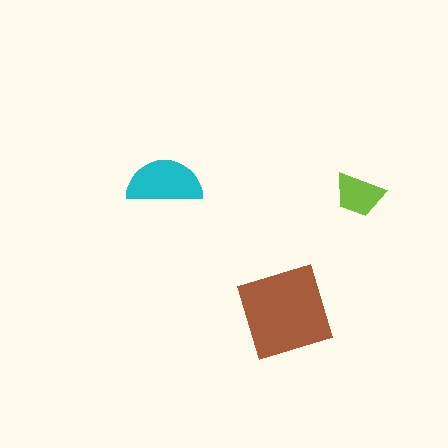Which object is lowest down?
The brown square is bottommost.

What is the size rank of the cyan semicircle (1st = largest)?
2nd.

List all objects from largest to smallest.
The brown square, the cyan semicircle, the lime trapezoid.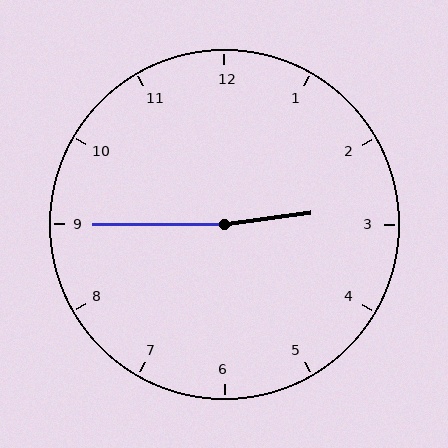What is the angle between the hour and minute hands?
Approximately 172 degrees.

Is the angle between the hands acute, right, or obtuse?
It is obtuse.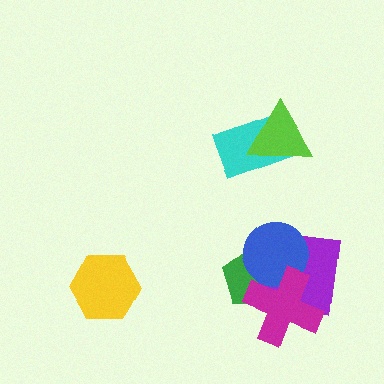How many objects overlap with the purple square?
3 objects overlap with the purple square.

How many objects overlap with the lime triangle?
1 object overlaps with the lime triangle.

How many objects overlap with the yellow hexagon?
0 objects overlap with the yellow hexagon.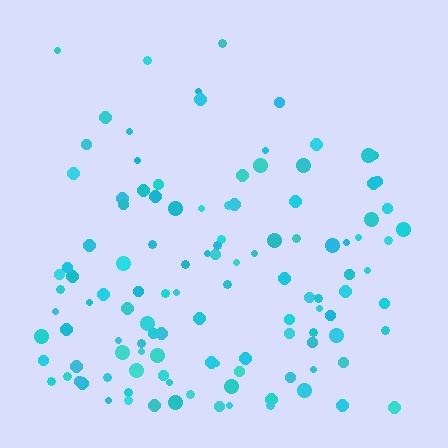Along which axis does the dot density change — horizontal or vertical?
Vertical.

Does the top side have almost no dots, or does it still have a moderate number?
Still a moderate number, just noticeably fewer than the bottom.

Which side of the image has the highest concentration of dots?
The bottom.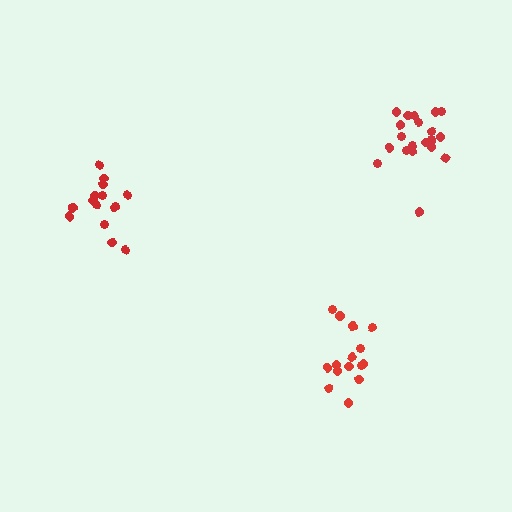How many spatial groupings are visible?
There are 3 spatial groupings.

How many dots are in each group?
Group 1: 15 dots, Group 2: 21 dots, Group 3: 15 dots (51 total).